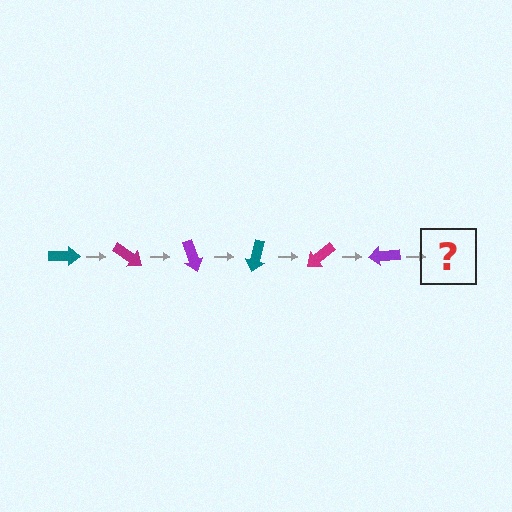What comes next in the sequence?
The next element should be a teal arrow, rotated 210 degrees from the start.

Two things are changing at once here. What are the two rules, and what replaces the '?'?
The two rules are that it rotates 35 degrees each step and the color cycles through teal, magenta, and purple. The '?' should be a teal arrow, rotated 210 degrees from the start.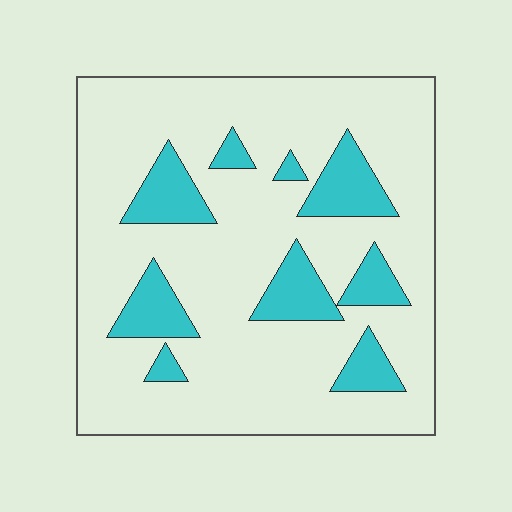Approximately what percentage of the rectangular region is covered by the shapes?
Approximately 20%.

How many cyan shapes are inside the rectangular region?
9.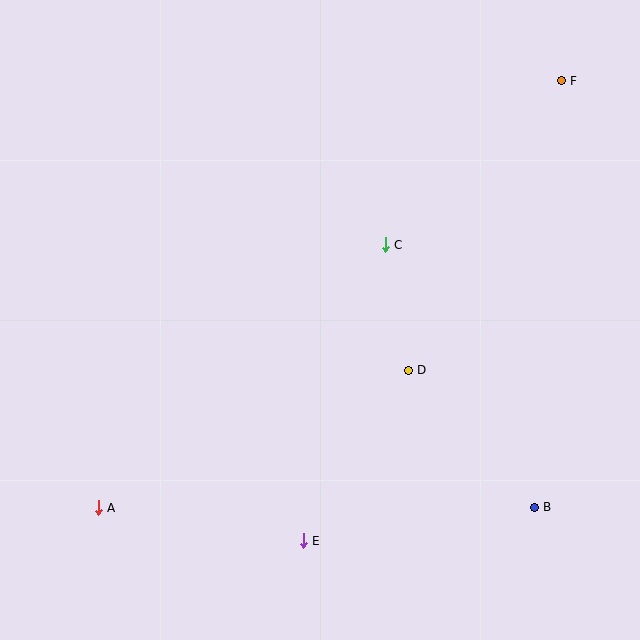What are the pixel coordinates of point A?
Point A is at (98, 508).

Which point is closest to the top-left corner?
Point C is closest to the top-left corner.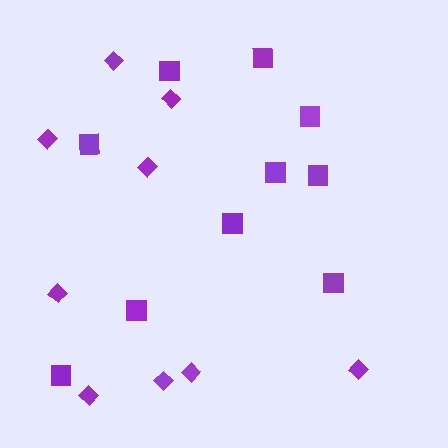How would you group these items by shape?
There are 2 groups: one group of diamonds (9) and one group of squares (10).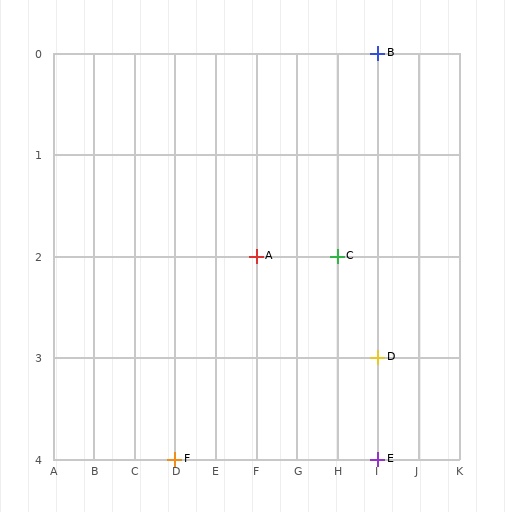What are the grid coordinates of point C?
Point C is at grid coordinates (H, 2).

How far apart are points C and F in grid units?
Points C and F are 4 columns and 2 rows apart (about 4.5 grid units diagonally).